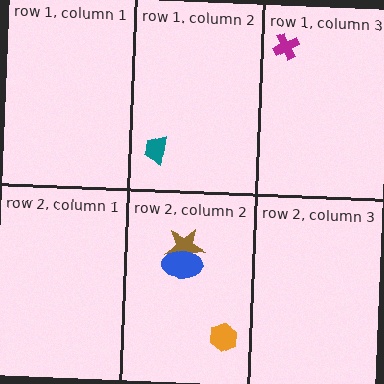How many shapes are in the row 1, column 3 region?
1.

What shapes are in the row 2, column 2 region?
The orange hexagon, the brown star, the blue ellipse.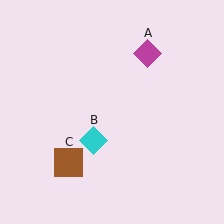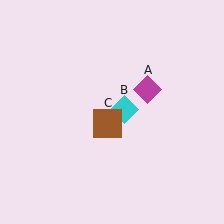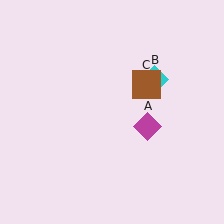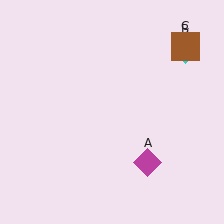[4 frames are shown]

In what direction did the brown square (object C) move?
The brown square (object C) moved up and to the right.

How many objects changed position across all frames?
3 objects changed position: magenta diamond (object A), cyan diamond (object B), brown square (object C).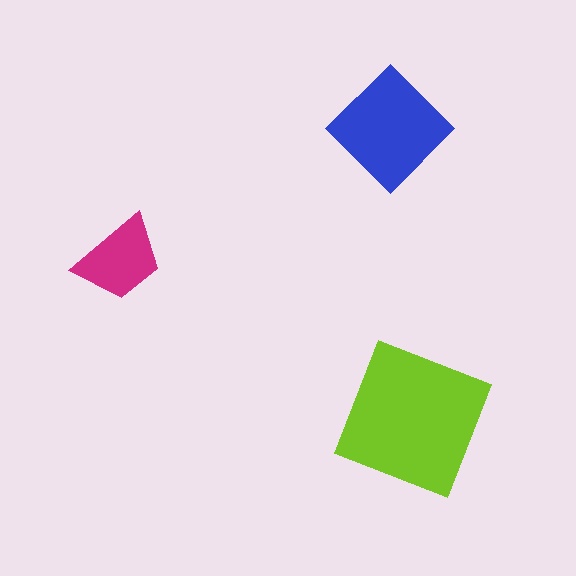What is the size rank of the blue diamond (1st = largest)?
2nd.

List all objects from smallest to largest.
The magenta trapezoid, the blue diamond, the lime square.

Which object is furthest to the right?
The lime square is rightmost.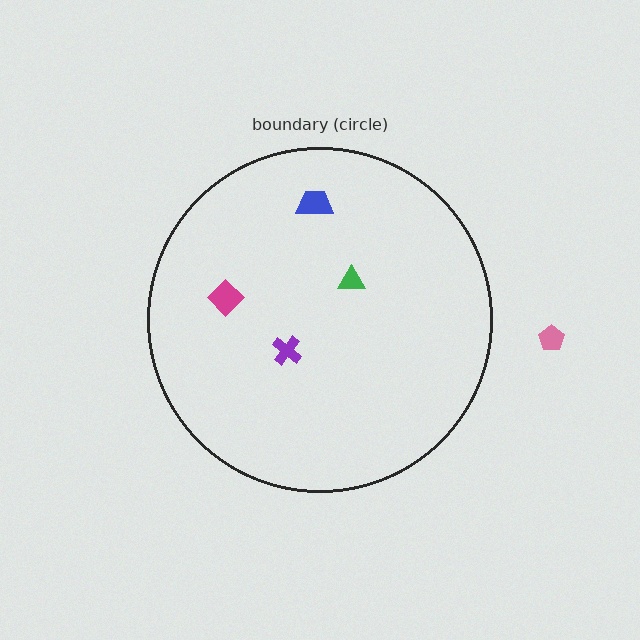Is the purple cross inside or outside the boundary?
Inside.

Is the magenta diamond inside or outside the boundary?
Inside.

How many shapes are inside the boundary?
4 inside, 1 outside.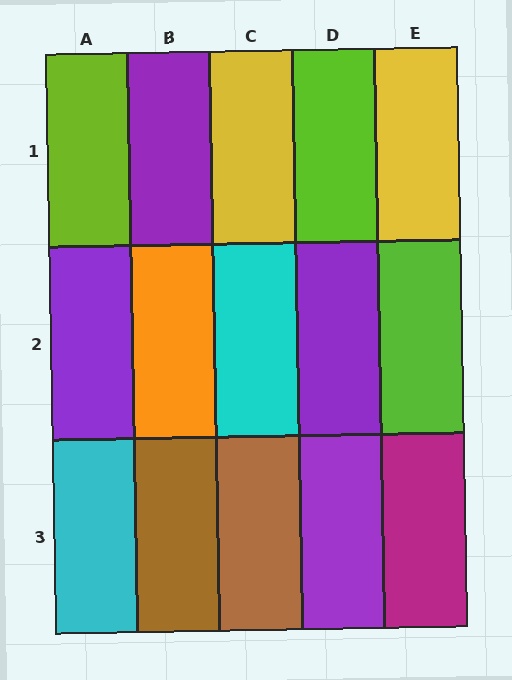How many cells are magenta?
1 cell is magenta.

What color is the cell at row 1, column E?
Yellow.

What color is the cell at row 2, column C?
Cyan.